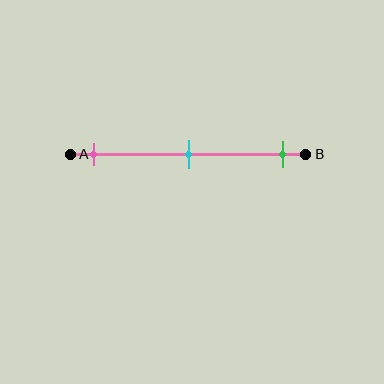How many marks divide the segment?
There are 3 marks dividing the segment.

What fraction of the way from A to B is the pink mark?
The pink mark is approximately 10% (0.1) of the way from A to B.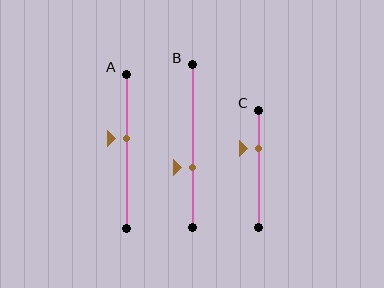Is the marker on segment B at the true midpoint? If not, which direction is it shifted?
No, the marker on segment B is shifted downward by about 13% of the segment length.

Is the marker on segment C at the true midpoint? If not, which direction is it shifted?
No, the marker on segment C is shifted upward by about 18% of the segment length.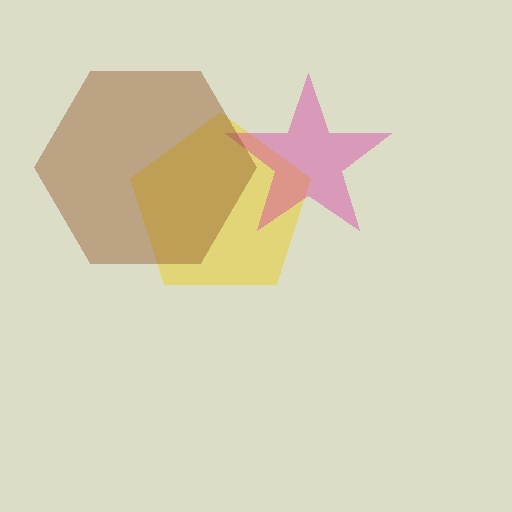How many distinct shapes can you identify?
There are 3 distinct shapes: a yellow pentagon, a magenta star, a brown hexagon.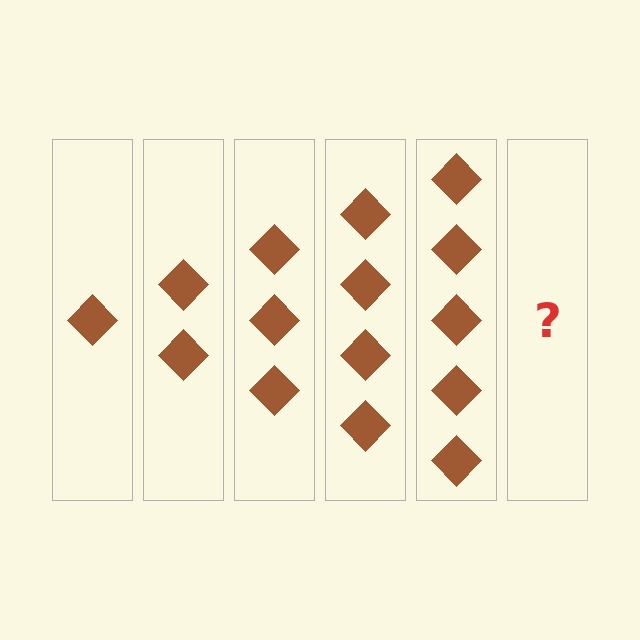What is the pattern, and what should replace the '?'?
The pattern is that each step adds one more diamond. The '?' should be 6 diamonds.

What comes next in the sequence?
The next element should be 6 diamonds.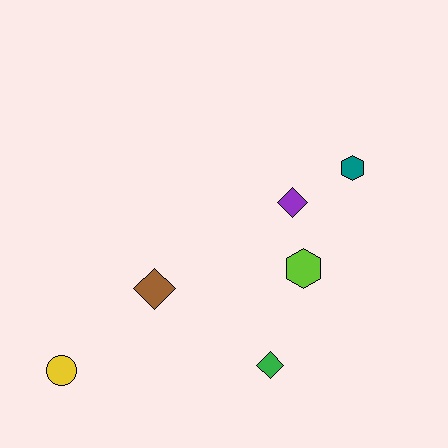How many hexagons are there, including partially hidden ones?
There are 2 hexagons.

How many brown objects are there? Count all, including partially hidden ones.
There is 1 brown object.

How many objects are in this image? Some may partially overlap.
There are 6 objects.